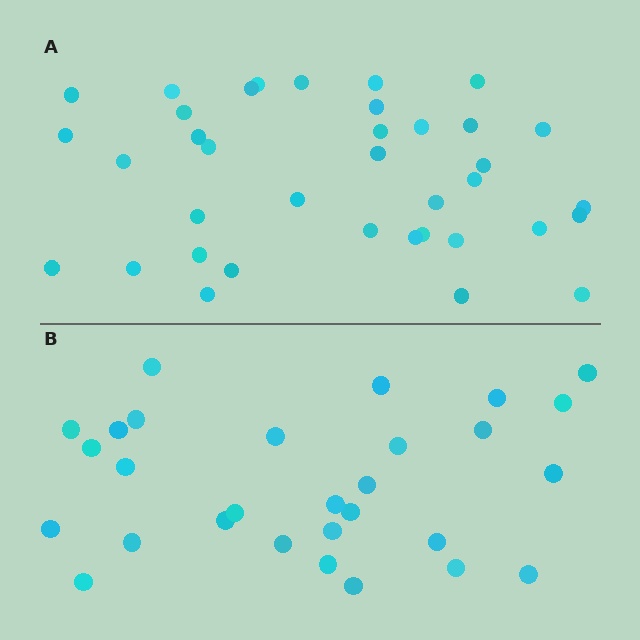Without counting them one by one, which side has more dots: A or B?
Region A (the top region) has more dots.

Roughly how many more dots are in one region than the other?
Region A has roughly 8 or so more dots than region B.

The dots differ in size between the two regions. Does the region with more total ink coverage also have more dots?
No. Region B has more total ink coverage because its dots are larger, but region A actually contains more individual dots. Total area can be misleading — the number of items is what matters here.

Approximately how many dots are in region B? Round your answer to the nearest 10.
About 30 dots. (The exact count is 29, which rounds to 30.)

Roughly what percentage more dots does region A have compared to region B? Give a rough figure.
About 30% more.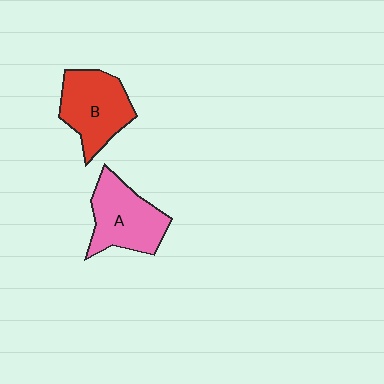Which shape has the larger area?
Shape B (red).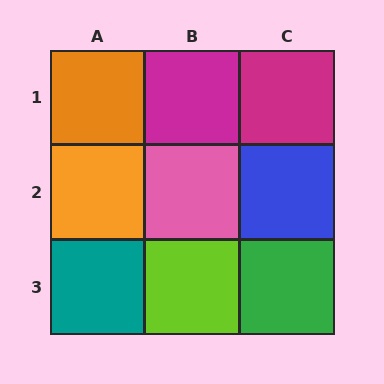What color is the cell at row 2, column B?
Pink.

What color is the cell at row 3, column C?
Green.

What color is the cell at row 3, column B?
Lime.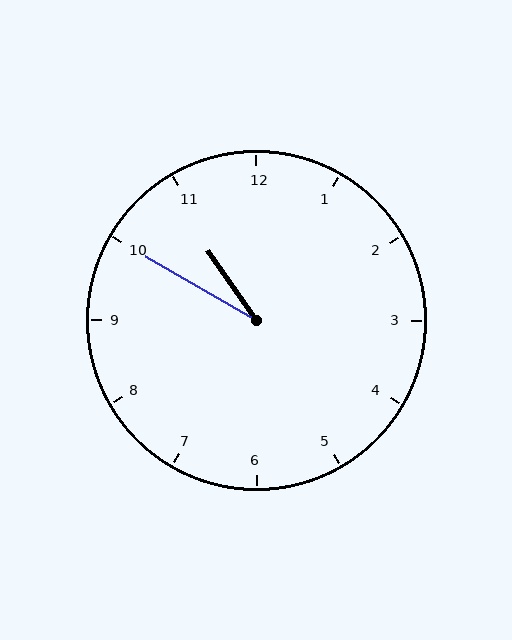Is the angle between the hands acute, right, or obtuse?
It is acute.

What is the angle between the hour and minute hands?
Approximately 25 degrees.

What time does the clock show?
10:50.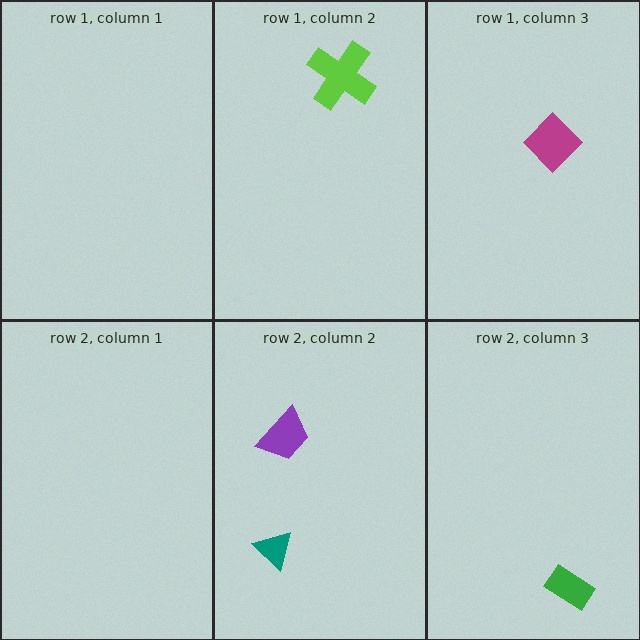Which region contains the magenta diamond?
The row 1, column 3 region.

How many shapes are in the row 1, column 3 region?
1.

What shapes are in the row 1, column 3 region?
The magenta diamond.